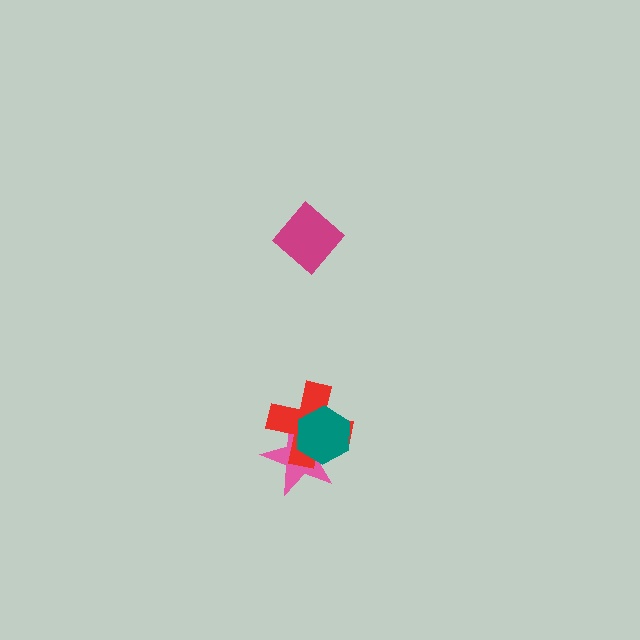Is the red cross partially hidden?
Yes, it is partially covered by another shape.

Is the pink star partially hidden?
Yes, it is partially covered by another shape.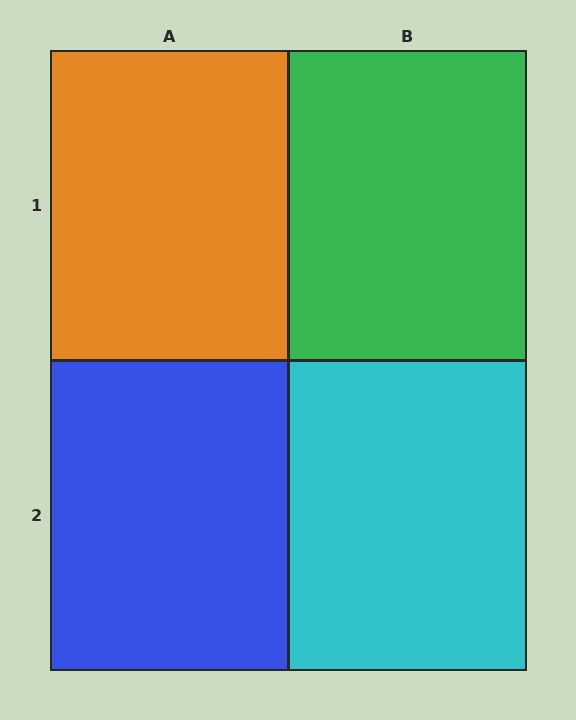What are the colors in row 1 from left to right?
Orange, green.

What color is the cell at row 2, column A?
Blue.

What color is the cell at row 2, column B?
Cyan.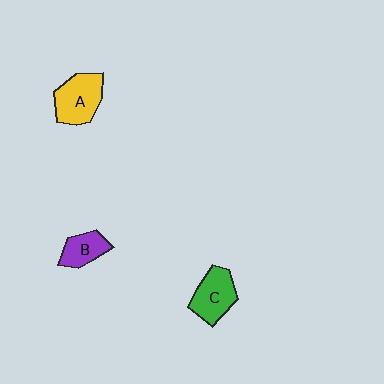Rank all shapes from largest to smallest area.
From largest to smallest: A (yellow), C (green), B (purple).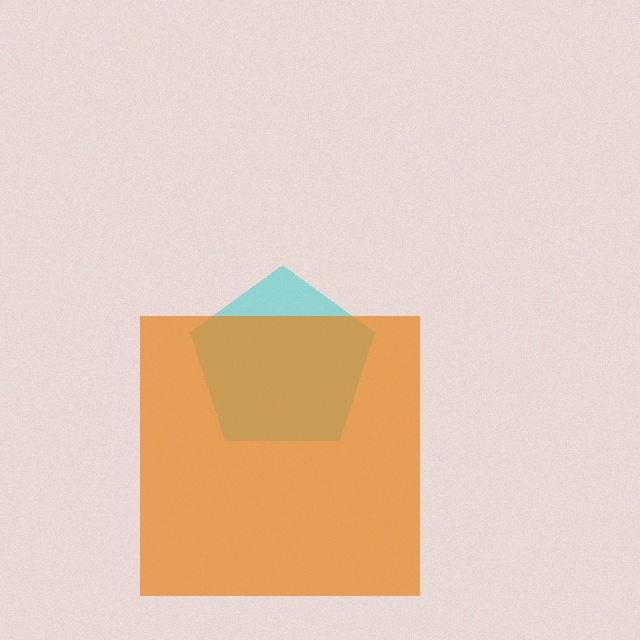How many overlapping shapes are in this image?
There are 2 overlapping shapes in the image.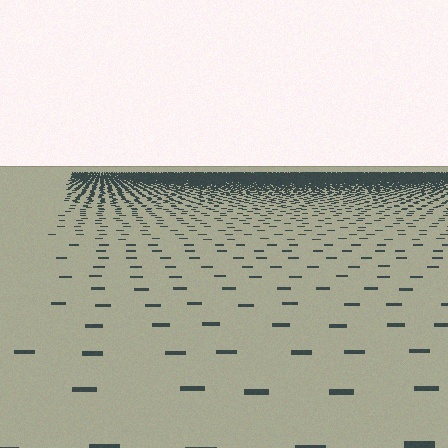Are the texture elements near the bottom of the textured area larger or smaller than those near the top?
Larger. Near the bottom, elements are closer to the viewer and appear at a bigger on-screen size.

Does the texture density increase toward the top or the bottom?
Density increases toward the top.